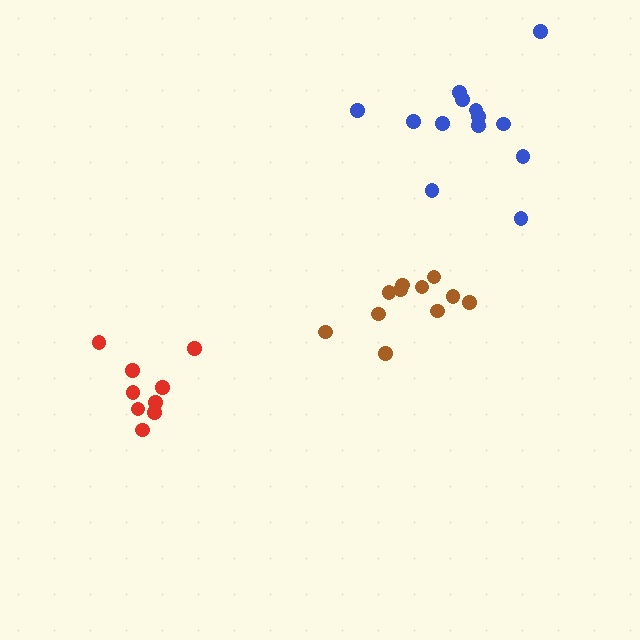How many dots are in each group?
Group 1: 11 dots, Group 2: 9 dots, Group 3: 13 dots (33 total).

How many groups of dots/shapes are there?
There are 3 groups.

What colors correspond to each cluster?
The clusters are colored: brown, red, blue.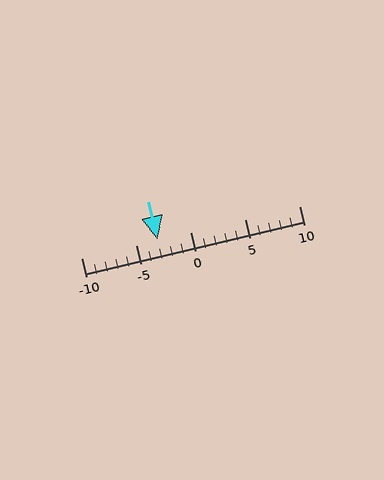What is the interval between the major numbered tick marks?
The major tick marks are spaced 5 units apart.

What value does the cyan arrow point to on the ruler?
The cyan arrow points to approximately -3.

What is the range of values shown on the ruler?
The ruler shows values from -10 to 10.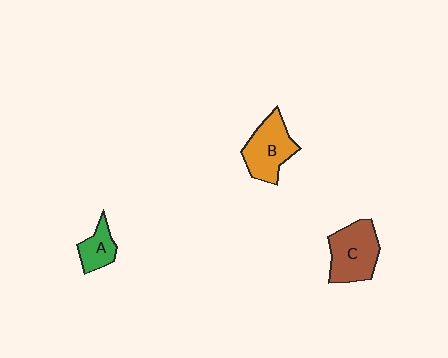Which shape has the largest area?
Shape C (brown).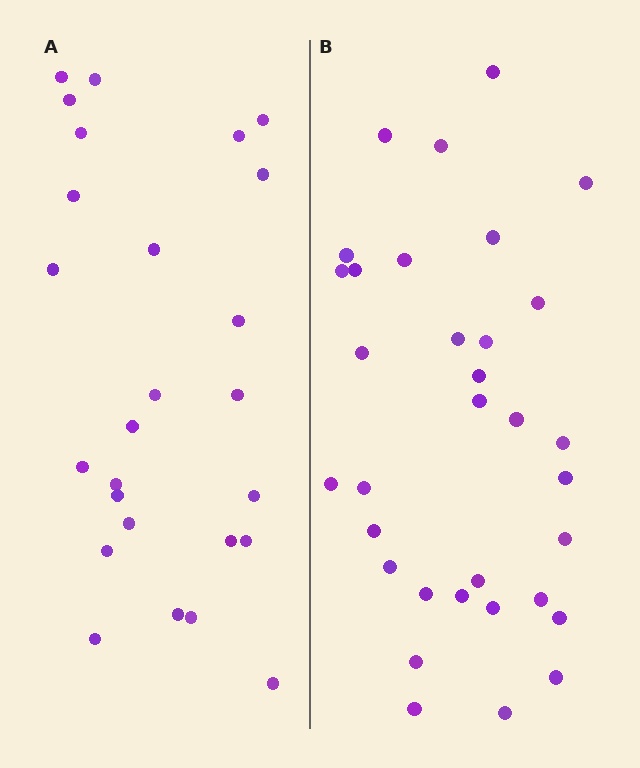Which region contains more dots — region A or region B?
Region B (the right region) has more dots.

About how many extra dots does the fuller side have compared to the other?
Region B has roughly 8 or so more dots than region A.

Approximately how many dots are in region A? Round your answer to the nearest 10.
About 30 dots. (The exact count is 26, which rounds to 30.)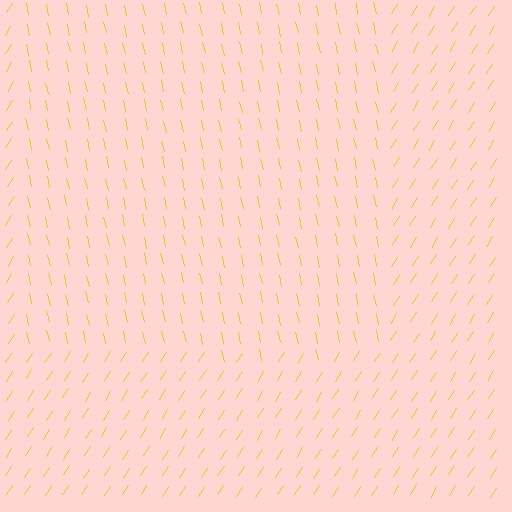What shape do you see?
I see a rectangle.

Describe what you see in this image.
The image is filled with small yellow line segments. A rectangle region in the image has lines oriented differently from the surrounding lines, creating a visible texture boundary.